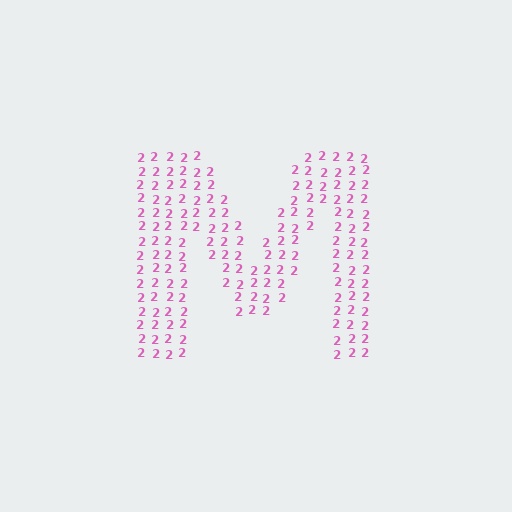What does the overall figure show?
The overall figure shows the letter M.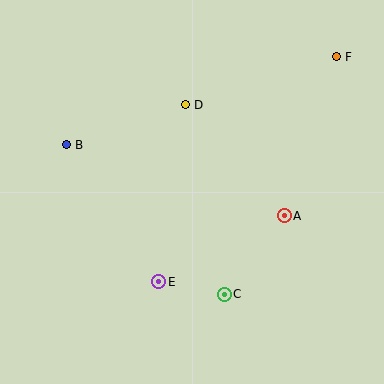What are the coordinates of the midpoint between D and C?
The midpoint between D and C is at (205, 199).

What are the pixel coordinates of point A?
Point A is at (284, 216).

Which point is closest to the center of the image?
Point D at (185, 105) is closest to the center.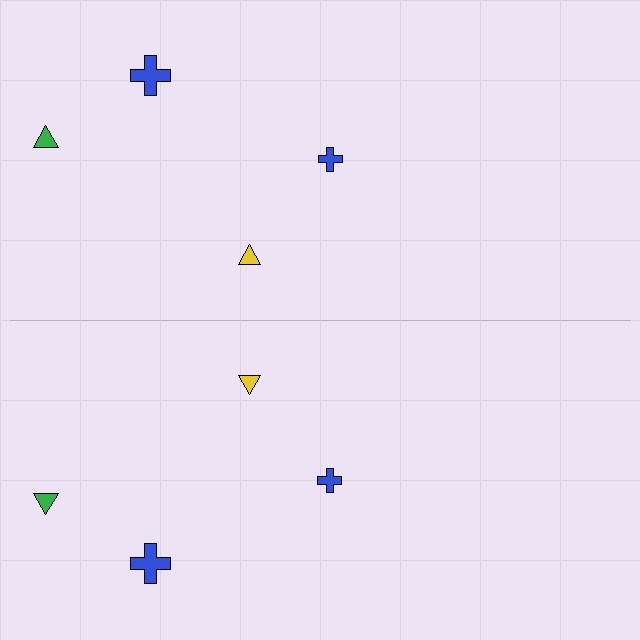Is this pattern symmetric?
Yes, this pattern has bilateral (reflection) symmetry.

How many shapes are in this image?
There are 8 shapes in this image.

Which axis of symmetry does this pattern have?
The pattern has a horizontal axis of symmetry running through the center of the image.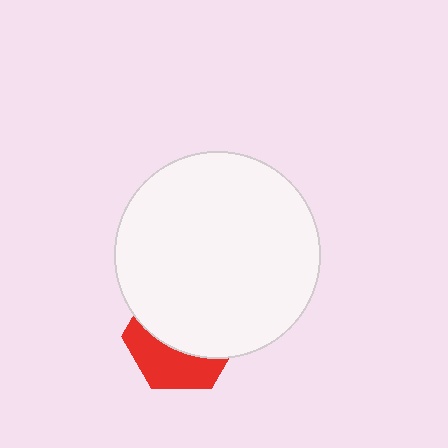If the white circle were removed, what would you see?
You would see the complete red hexagon.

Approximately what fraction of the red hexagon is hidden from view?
Roughly 61% of the red hexagon is hidden behind the white circle.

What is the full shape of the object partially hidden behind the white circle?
The partially hidden object is a red hexagon.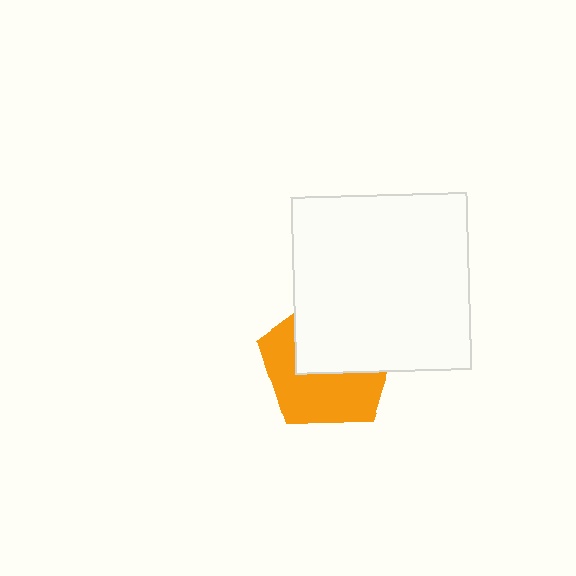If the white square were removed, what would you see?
You would see the complete orange pentagon.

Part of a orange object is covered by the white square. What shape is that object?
It is a pentagon.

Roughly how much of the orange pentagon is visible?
About half of it is visible (roughly 51%).